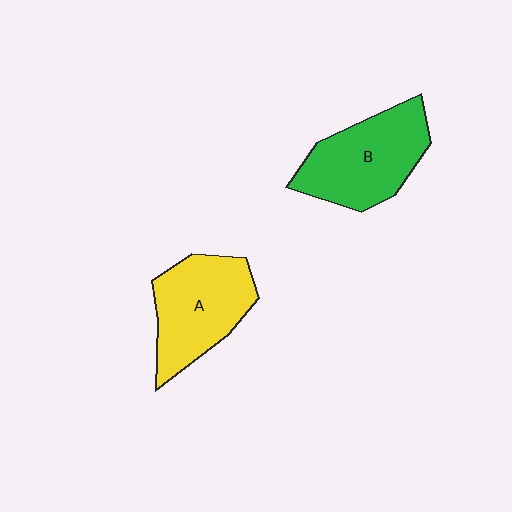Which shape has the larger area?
Shape B (green).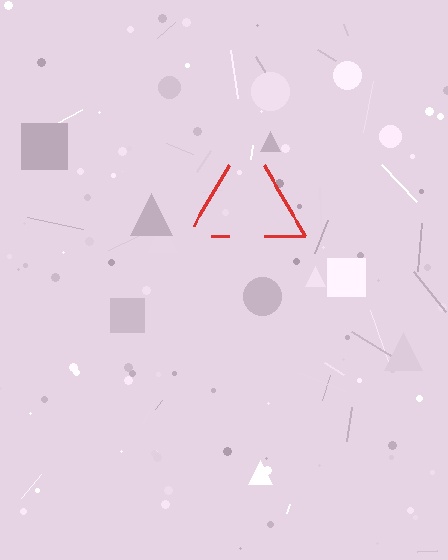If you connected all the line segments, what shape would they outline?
They would outline a triangle.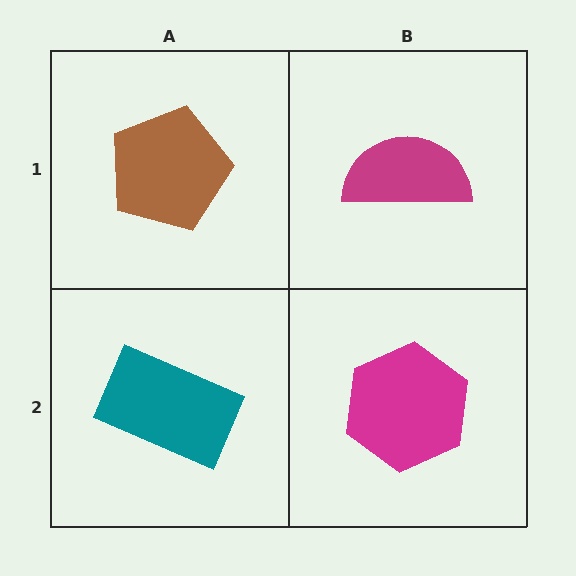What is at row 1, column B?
A magenta semicircle.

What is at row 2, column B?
A magenta hexagon.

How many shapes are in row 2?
2 shapes.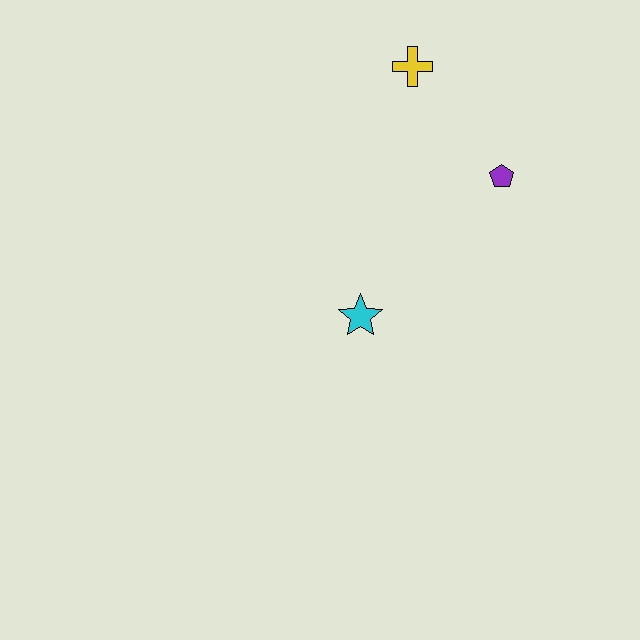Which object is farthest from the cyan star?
The yellow cross is farthest from the cyan star.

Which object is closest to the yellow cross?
The purple pentagon is closest to the yellow cross.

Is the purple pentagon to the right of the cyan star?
Yes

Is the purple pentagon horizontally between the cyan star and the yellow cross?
No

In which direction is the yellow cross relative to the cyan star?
The yellow cross is above the cyan star.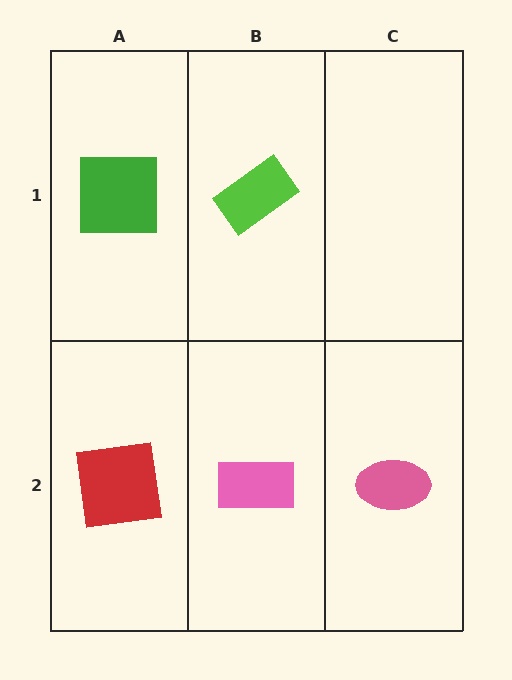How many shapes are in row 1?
2 shapes.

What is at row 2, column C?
A pink ellipse.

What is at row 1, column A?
A green square.